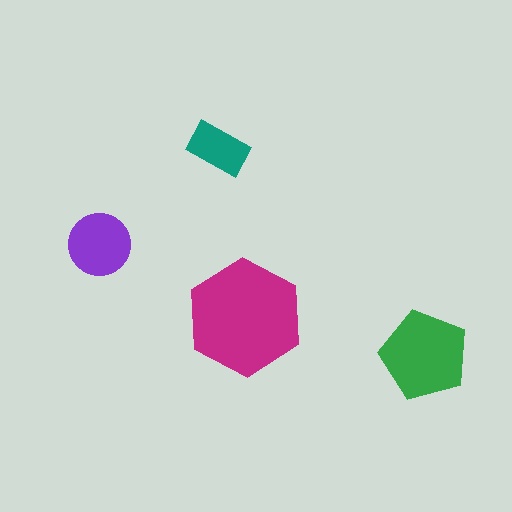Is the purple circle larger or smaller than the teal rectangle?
Larger.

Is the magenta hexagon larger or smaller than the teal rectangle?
Larger.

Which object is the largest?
The magenta hexagon.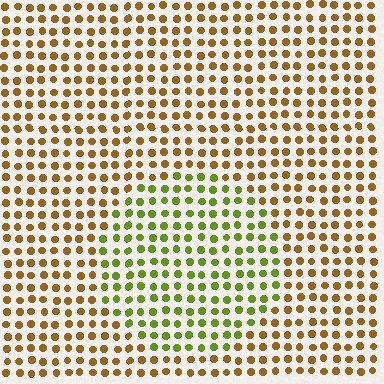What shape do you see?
I see a circle.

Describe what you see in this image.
The image is filled with small brown elements in a uniform arrangement. A circle-shaped region is visible where the elements are tinted to a slightly different hue, forming a subtle color boundary.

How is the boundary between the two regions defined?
The boundary is defined purely by a slight shift in hue (about 51 degrees). Spacing, size, and orientation are identical on both sides.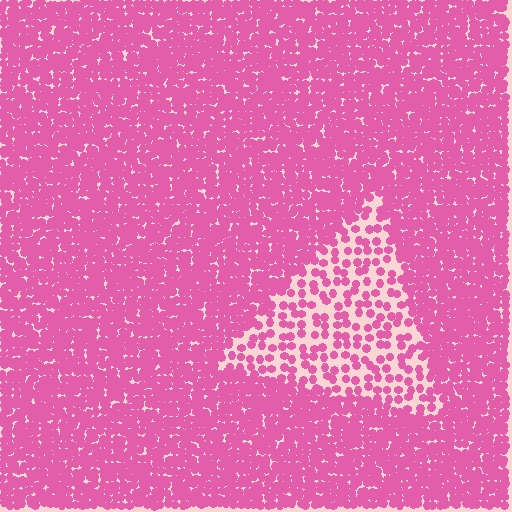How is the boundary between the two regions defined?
The boundary is defined by a change in element density (approximately 2.6x ratio). All elements are the same color, size, and shape.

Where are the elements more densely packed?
The elements are more densely packed outside the triangle boundary.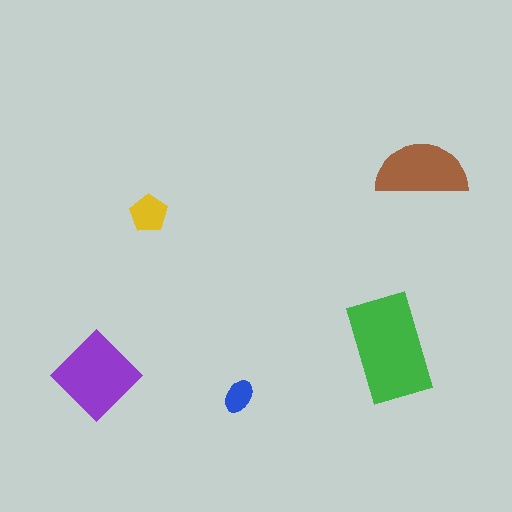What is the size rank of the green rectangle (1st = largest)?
1st.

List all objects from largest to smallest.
The green rectangle, the purple diamond, the brown semicircle, the yellow pentagon, the blue ellipse.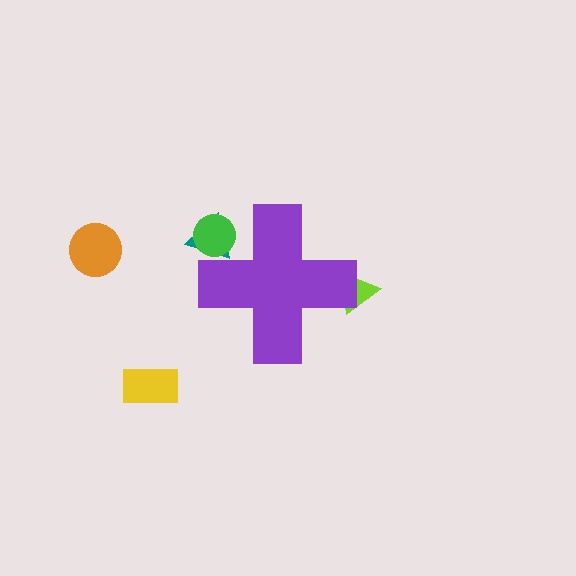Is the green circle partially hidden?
Yes, the green circle is partially hidden behind the purple cross.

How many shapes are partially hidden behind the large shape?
3 shapes are partially hidden.